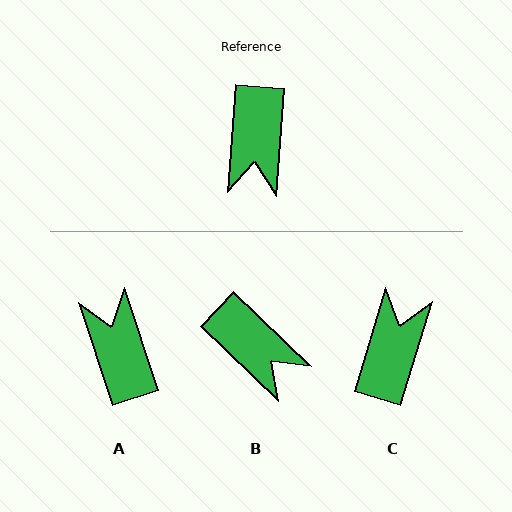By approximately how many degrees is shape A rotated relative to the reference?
Approximately 157 degrees clockwise.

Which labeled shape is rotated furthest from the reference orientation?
C, about 168 degrees away.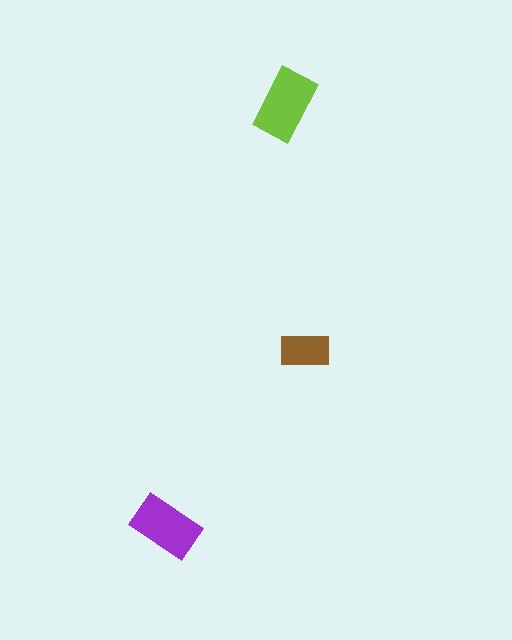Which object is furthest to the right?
The brown rectangle is rightmost.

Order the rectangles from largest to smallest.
the lime one, the purple one, the brown one.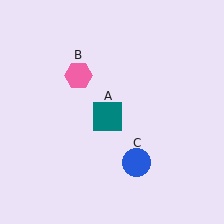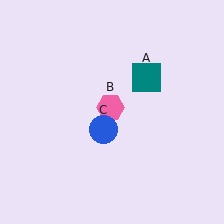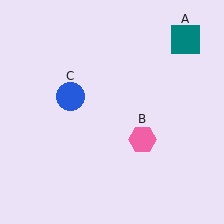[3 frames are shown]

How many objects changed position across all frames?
3 objects changed position: teal square (object A), pink hexagon (object B), blue circle (object C).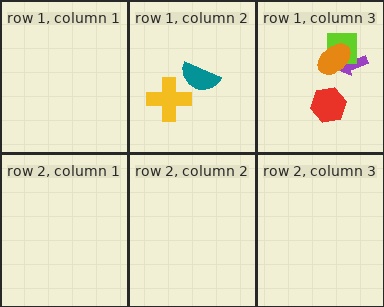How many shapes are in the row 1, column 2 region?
2.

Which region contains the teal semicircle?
The row 1, column 2 region.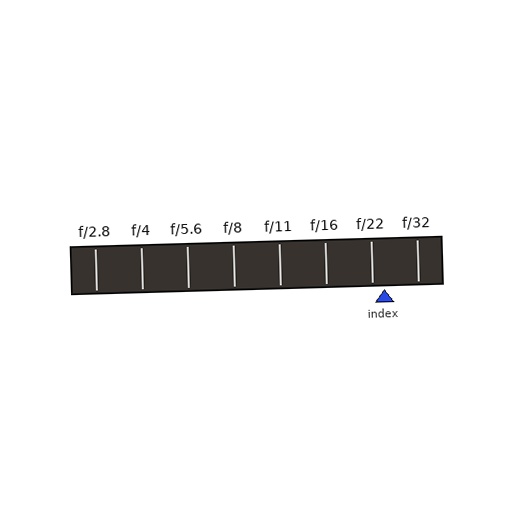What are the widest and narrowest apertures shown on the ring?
The widest aperture shown is f/2.8 and the narrowest is f/32.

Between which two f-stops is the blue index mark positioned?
The index mark is between f/22 and f/32.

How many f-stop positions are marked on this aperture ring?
There are 8 f-stop positions marked.